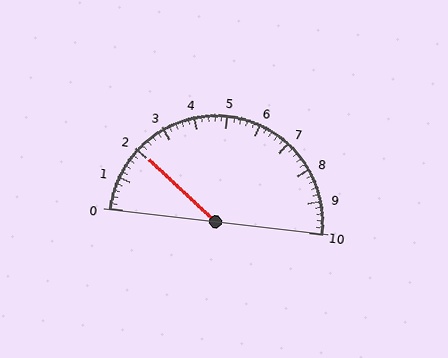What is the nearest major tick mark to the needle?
The nearest major tick mark is 2.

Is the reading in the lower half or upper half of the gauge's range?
The reading is in the lower half of the range (0 to 10).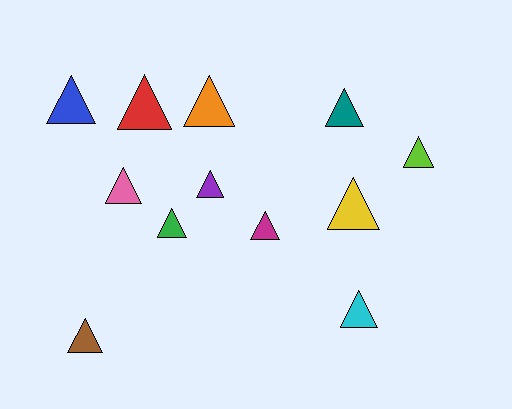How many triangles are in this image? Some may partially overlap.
There are 12 triangles.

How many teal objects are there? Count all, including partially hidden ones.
There is 1 teal object.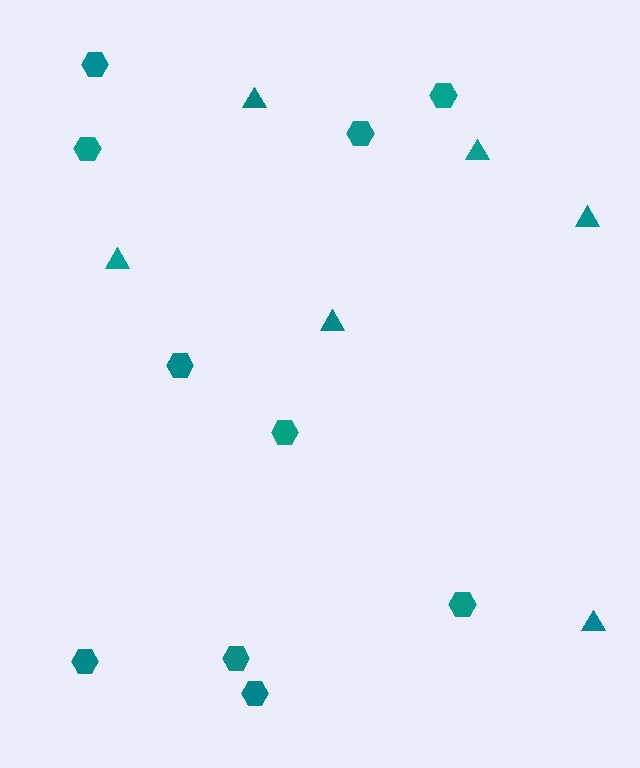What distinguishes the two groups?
There are 2 groups: one group of hexagons (10) and one group of triangles (6).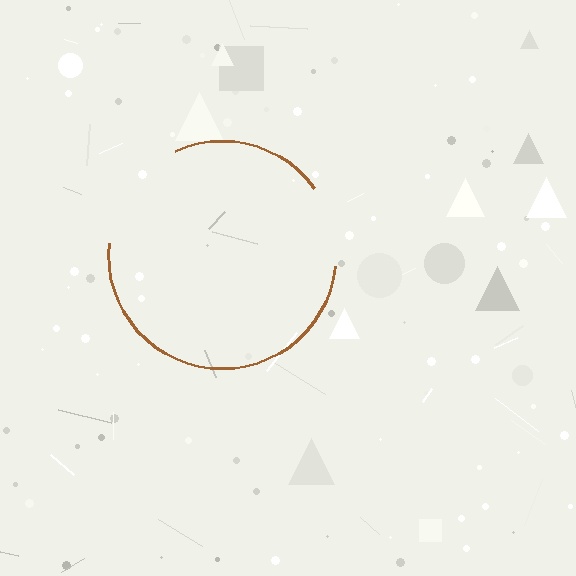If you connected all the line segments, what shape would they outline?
They would outline a circle.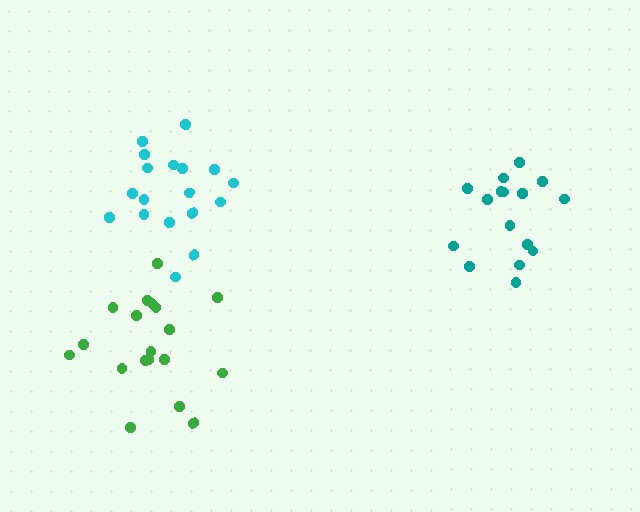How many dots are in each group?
Group 1: 18 dots, Group 2: 19 dots, Group 3: 16 dots (53 total).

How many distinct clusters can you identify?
There are 3 distinct clusters.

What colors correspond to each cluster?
The clusters are colored: cyan, green, teal.